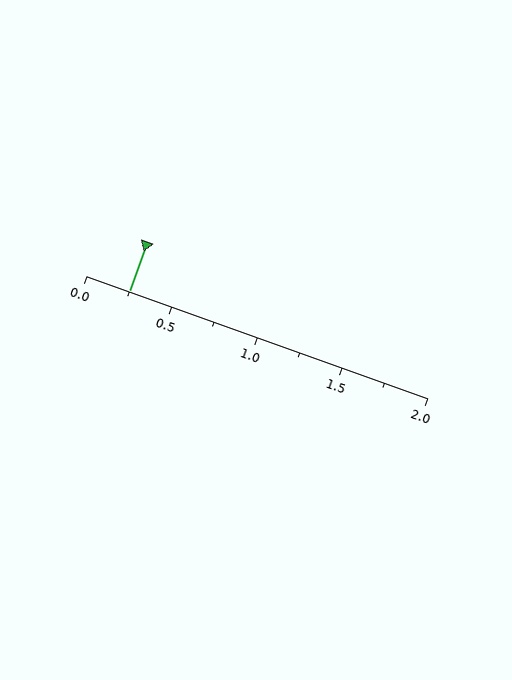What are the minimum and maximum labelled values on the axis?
The axis runs from 0.0 to 2.0.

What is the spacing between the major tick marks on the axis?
The major ticks are spaced 0.5 apart.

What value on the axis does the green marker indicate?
The marker indicates approximately 0.25.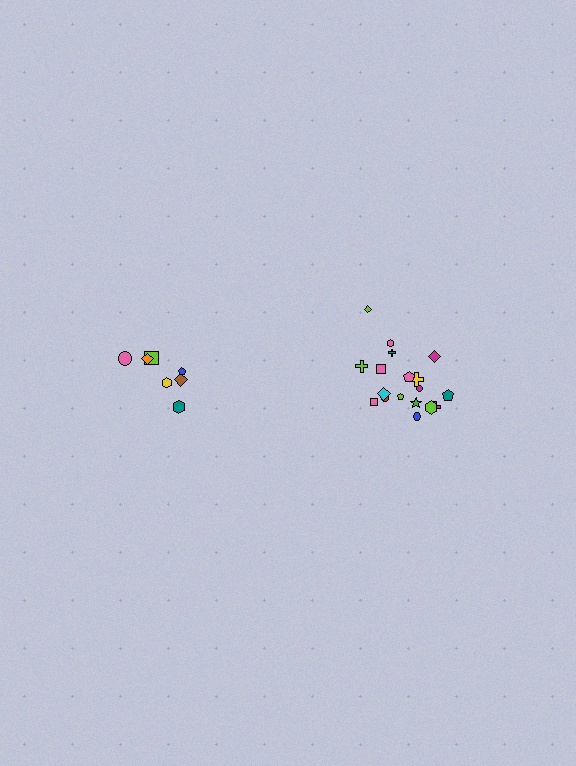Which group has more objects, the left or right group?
The right group.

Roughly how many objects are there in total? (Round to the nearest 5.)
Roughly 25 objects in total.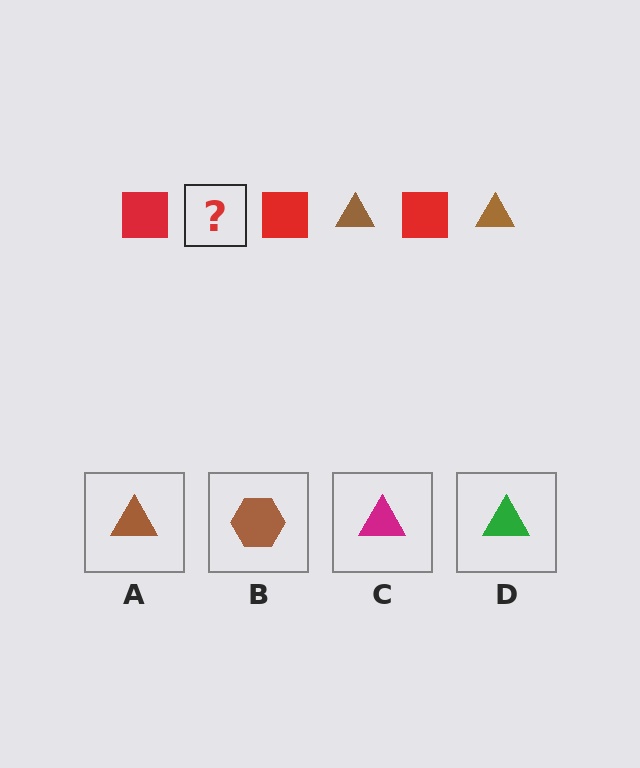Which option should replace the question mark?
Option A.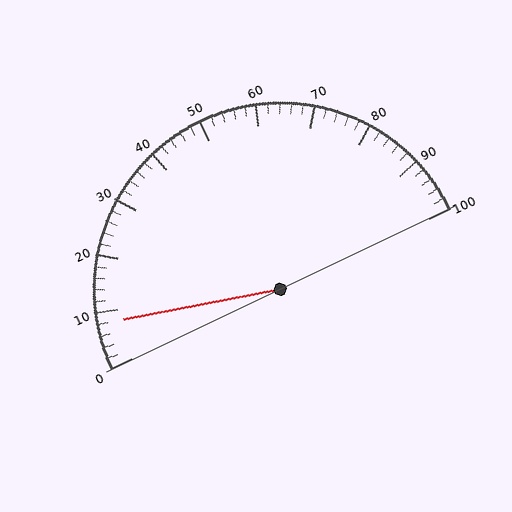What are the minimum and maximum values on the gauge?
The gauge ranges from 0 to 100.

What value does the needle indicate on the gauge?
The needle indicates approximately 8.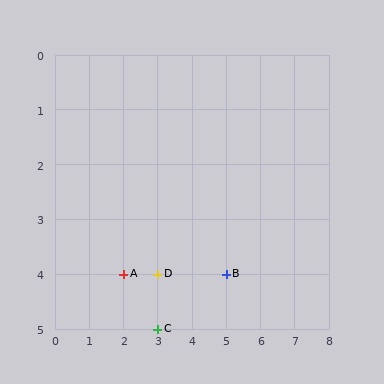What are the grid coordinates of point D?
Point D is at grid coordinates (3, 4).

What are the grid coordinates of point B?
Point B is at grid coordinates (5, 4).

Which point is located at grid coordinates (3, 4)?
Point D is at (3, 4).